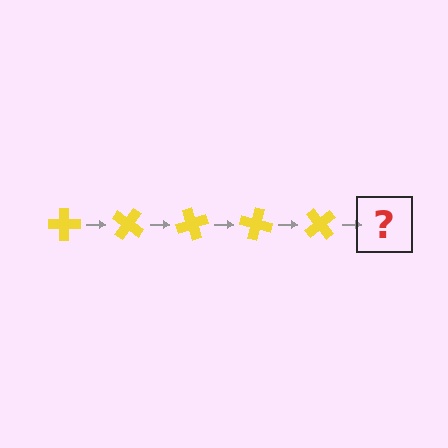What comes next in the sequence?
The next element should be a yellow cross rotated 175 degrees.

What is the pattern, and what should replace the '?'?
The pattern is that the cross rotates 35 degrees each step. The '?' should be a yellow cross rotated 175 degrees.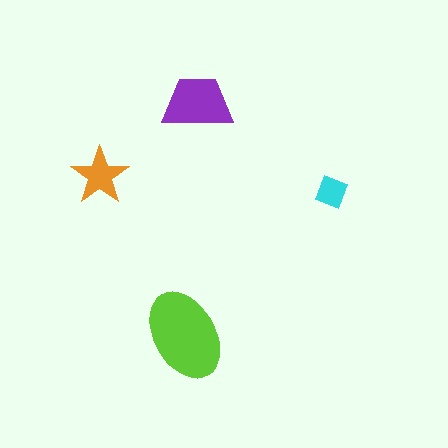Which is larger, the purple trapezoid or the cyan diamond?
The purple trapezoid.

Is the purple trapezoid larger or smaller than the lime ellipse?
Smaller.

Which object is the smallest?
The cyan diamond.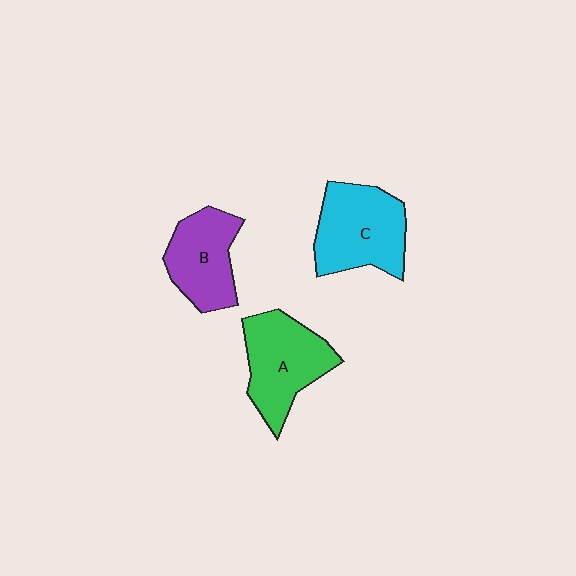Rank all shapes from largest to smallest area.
From largest to smallest: C (cyan), A (green), B (purple).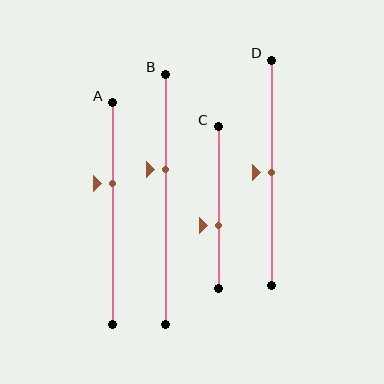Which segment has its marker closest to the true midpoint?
Segment D has its marker closest to the true midpoint.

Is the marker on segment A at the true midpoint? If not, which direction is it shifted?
No, the marker on segment A is shifted upward by about 14% of the segment length.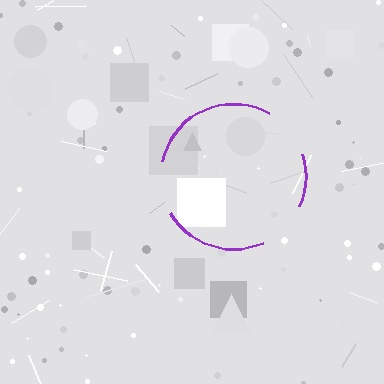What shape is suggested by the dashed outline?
The dashed outline suggests a circle.